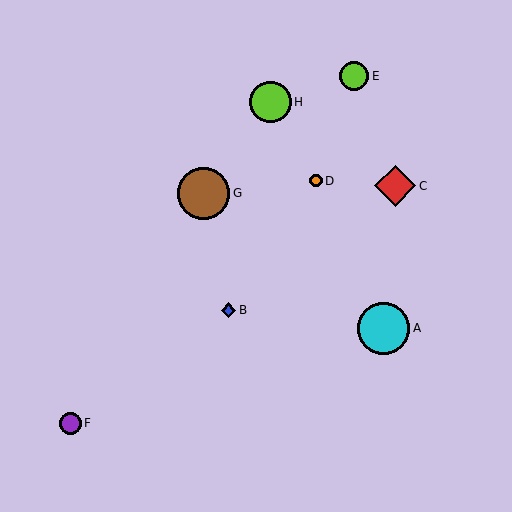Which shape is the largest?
The cyan circle (labeled A) is the largest.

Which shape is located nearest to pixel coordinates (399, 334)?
The cyan circle (labeled A) at (384, 328) is nearest to that location.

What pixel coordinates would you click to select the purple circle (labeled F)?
Click at (70, 423) to select the purple circle F.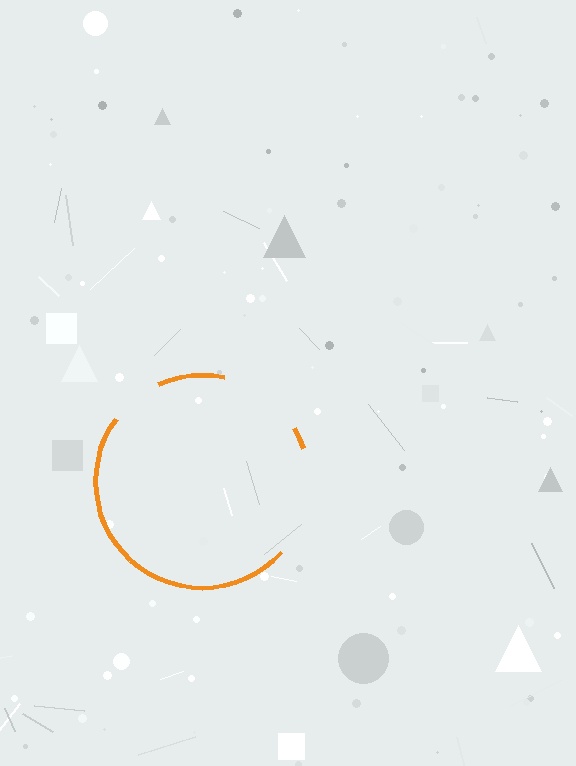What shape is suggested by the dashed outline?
The dashed outline suggests a circle.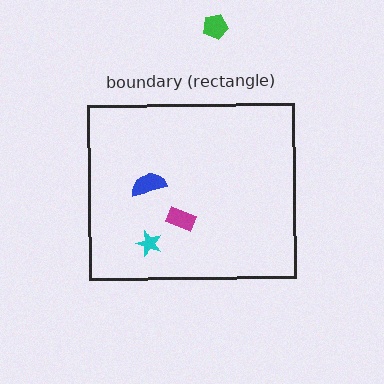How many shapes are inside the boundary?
3 inside, 1 outside.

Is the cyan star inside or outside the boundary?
Inside.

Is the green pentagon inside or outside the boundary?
Outside.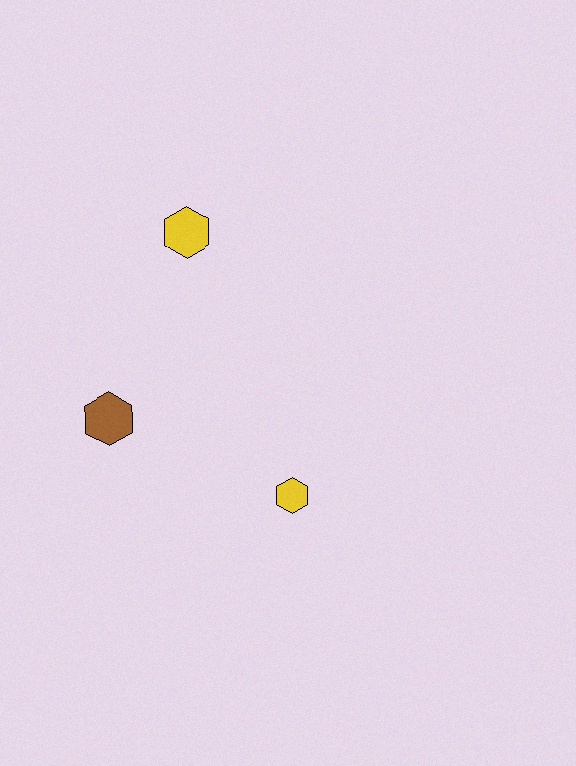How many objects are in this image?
There are 3 objects.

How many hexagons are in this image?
There are 3 hexagons.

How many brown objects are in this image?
There is 1 brown object.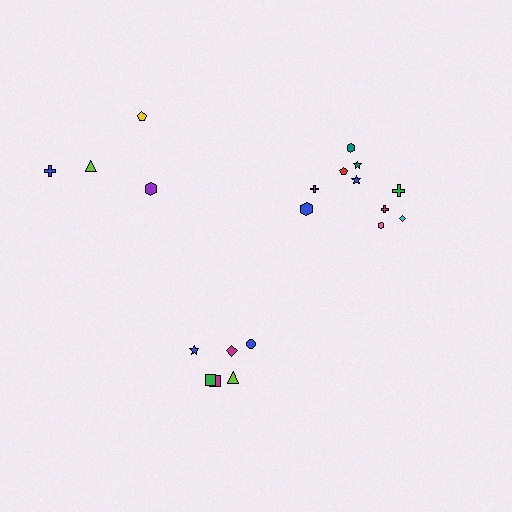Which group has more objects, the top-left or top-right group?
The top-right group.